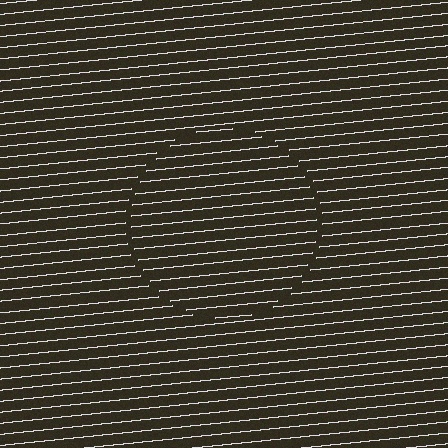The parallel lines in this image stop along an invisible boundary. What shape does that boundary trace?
An illusory circle. The interior of the shape contains the same grating, shifted by half a period — the contour is defined by the phase discontinuity where line-ends from the inner and outer gratings abut.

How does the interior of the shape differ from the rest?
The interior of the shape contains the same grating, shifted by half a period — the contour is defined by the phase discontinuity where line-ends from the inner and outer gratings abut.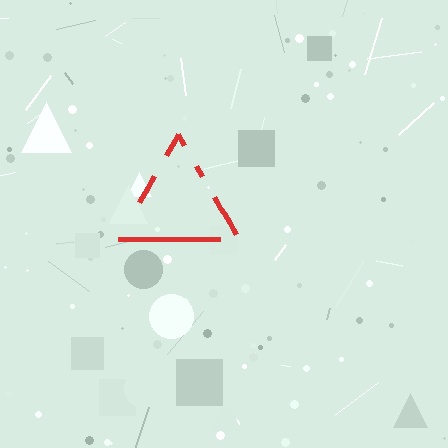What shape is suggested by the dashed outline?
The dashed outline suggests a triangle.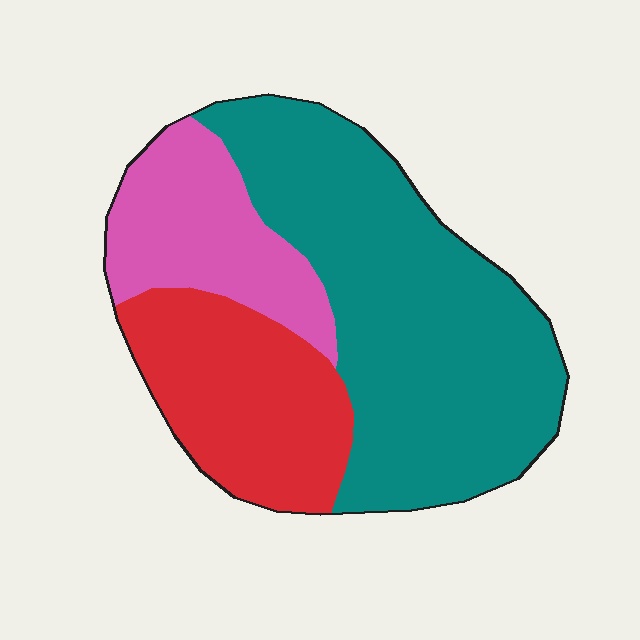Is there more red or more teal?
Teal.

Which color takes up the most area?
Teal, at roughly 55%.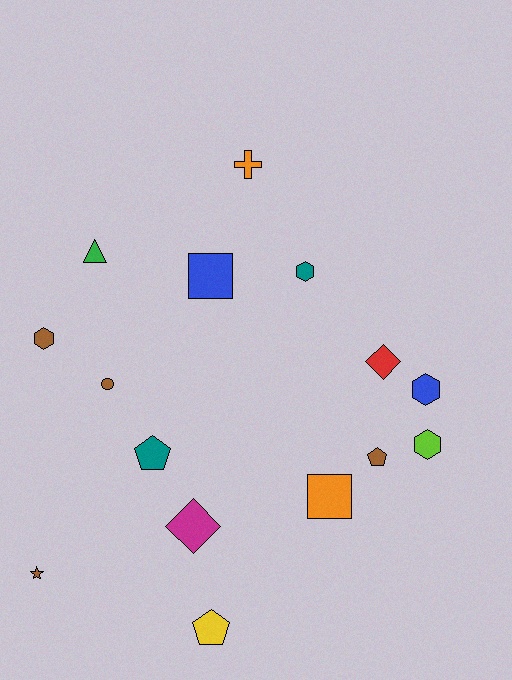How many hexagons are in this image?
There are 4 hexagons.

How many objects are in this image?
There are 15 objects.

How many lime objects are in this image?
There is 1 lime object.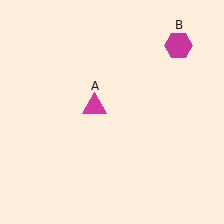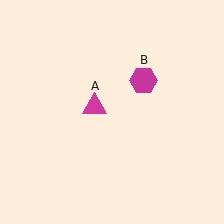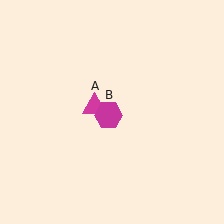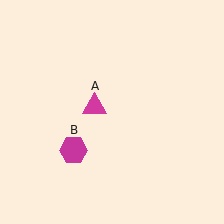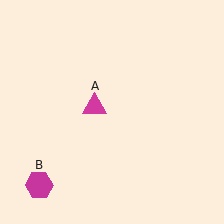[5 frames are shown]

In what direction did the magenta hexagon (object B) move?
The magenta hexagon (object B) moved down and to the left.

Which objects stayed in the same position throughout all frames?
Magenta triangle (object A) remained stationary.